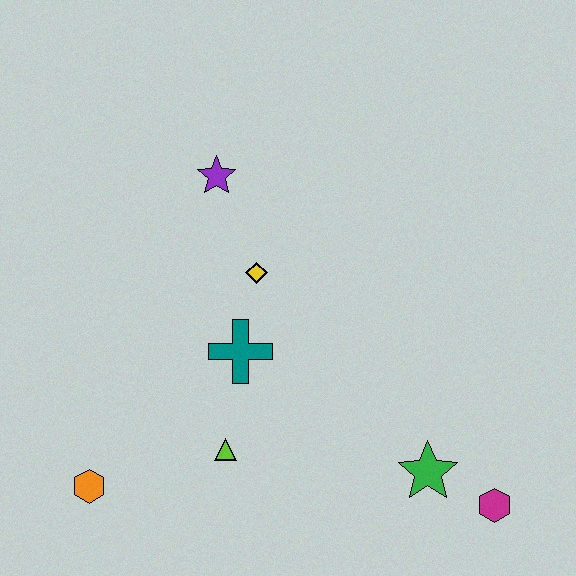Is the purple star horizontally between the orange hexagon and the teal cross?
Yes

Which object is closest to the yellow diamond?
The teal cross is closest to the yellow diamond.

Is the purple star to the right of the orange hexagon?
Yes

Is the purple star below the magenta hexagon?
No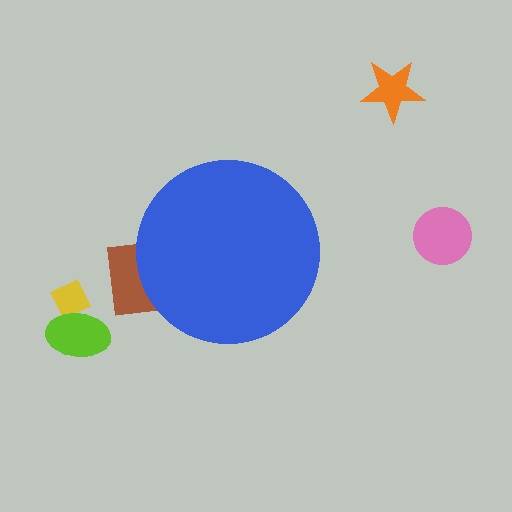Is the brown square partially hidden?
Yes, the brown square is partially hidden behind the blue circle.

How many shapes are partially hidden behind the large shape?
1 shape is partially hidden.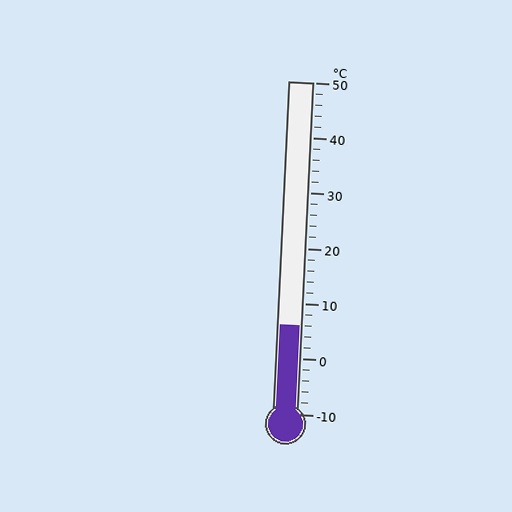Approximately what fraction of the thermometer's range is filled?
The thermometer is filled to approximately 25% of its range.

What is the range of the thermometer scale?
The thermometer scale ranges from -10°C to 50°C.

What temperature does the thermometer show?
The thermometer shows approximately 6°C.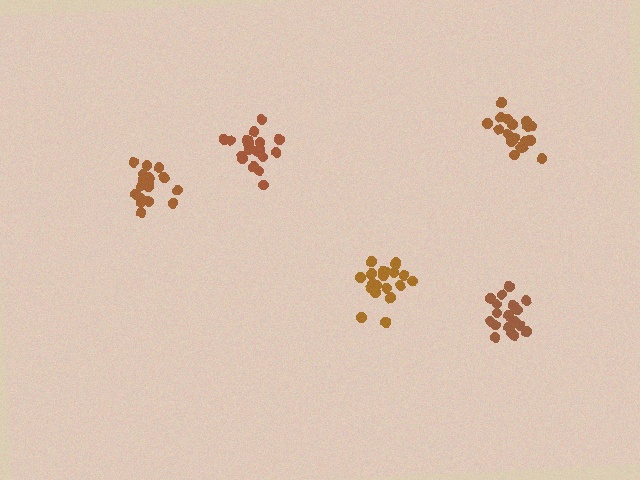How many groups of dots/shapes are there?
There are 5 groups.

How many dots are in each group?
Group 1: 18 dots, Group 2: 17 dots, Group 3: 20 dots, Group 4: 19 dots, Group 5: 20 dots (94 total).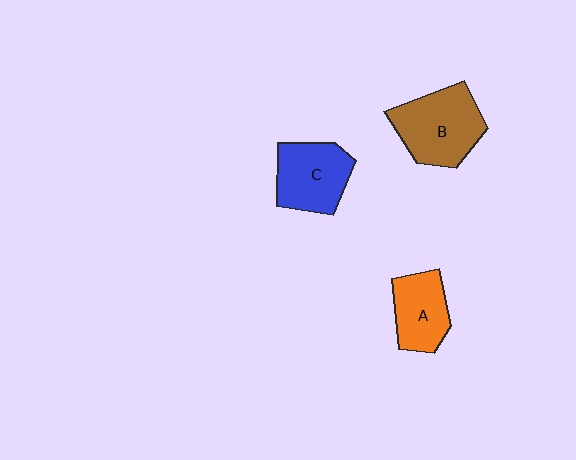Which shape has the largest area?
Shape B (brown).